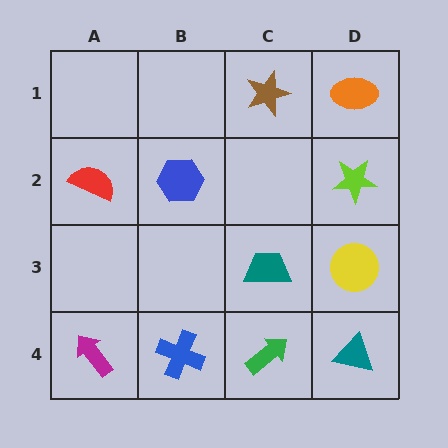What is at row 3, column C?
A teal trapezoid.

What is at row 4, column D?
A teal triangle.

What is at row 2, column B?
A blue hexagon.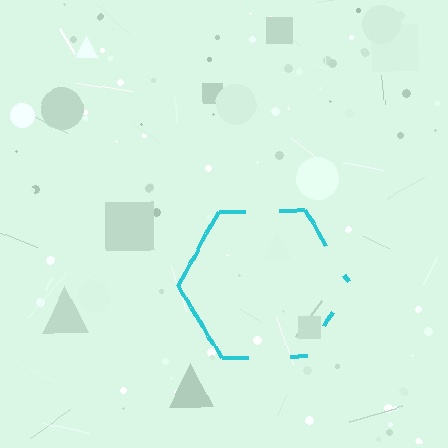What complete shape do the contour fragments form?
The contour fragments form a hexagon.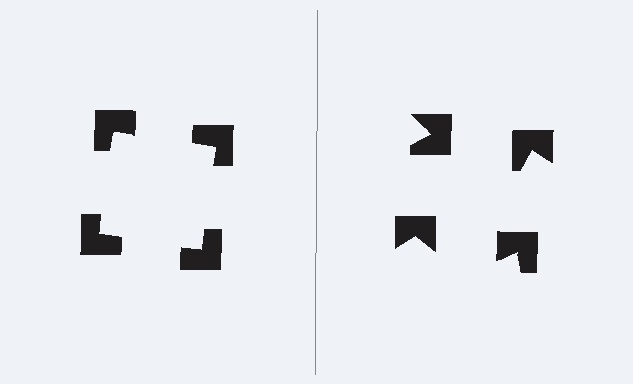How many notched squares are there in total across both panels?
8 — 4 on each side.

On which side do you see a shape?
An illusory square appears on the left side. On the right side the wedge cuts are rotated, so no coherent shape forms.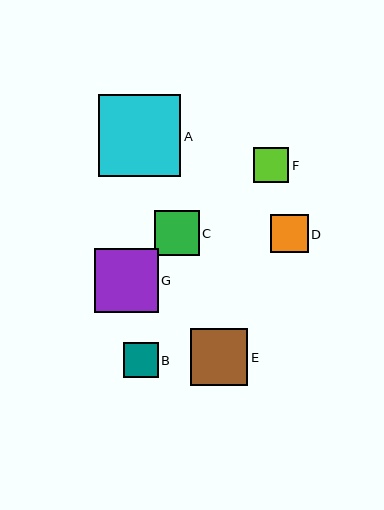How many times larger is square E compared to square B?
Square E is approximately 1.6 times the size of square B.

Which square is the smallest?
Square F is the smallest with a size of approximately 35 pixels.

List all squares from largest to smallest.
From largest to smallest: A, G, E, C, D, B, F.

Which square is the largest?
Square A is the largest with a size of approximately 82 pixels.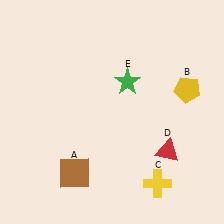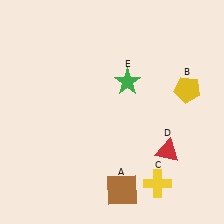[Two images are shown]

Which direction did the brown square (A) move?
The brown square (A) moved right.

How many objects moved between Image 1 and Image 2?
1 object moved between the two images.